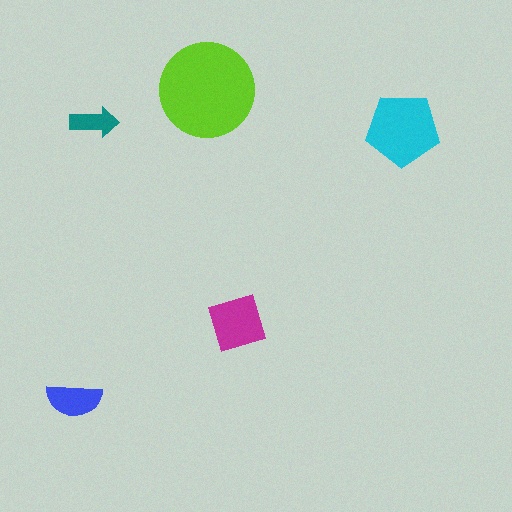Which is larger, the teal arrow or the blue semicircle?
The blue semicircle.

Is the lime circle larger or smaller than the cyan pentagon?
Larger.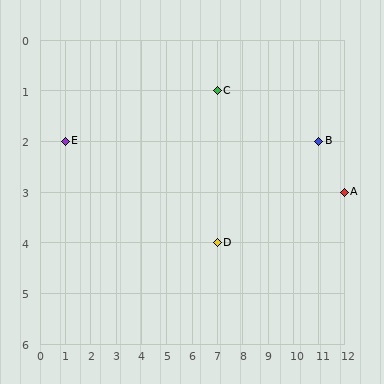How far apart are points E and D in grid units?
Points E and D are 6 columns and 2 rows apart (about 6.3 grid units diagonally).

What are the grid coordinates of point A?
Point A is at grid coordinates (12, 3).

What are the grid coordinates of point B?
Point B is at grid coordinates (11, 2).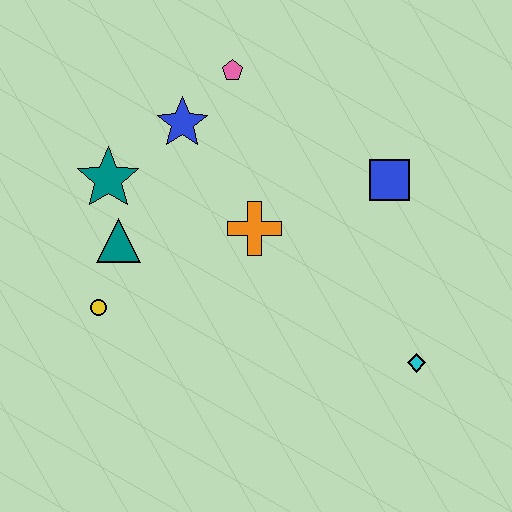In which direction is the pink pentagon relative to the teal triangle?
The pink pentagon is above the teal triangle.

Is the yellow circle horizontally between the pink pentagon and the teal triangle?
No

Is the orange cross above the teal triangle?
Yes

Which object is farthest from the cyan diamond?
The teal star is farthest from the cyan diamond.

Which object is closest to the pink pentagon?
The blue star is closest to the pink pentagon.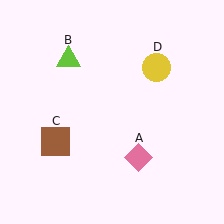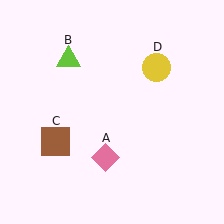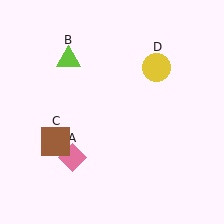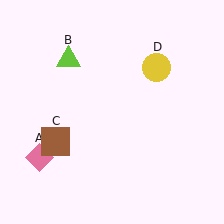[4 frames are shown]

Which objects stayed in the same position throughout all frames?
Lime triangle (object B) and brown square (object C) and yellow circle (object D) remained stationary.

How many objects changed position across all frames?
1 object changed position: pink diamond (object A).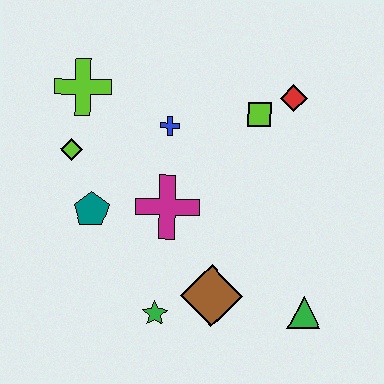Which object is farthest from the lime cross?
The green triangle is farthest from the lime cross.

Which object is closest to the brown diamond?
The green star is closest to the brown diamond.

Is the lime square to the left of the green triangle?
Yes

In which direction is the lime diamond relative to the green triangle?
The lime diamond is to the left of the green triangle.